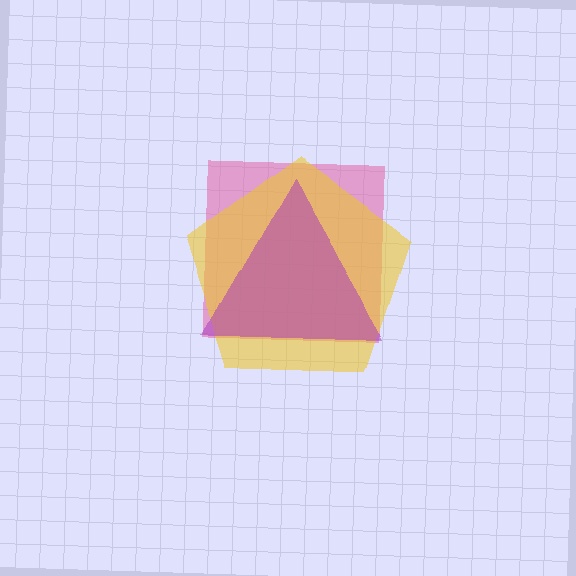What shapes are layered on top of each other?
The layered shapes are: a pink square, a yellow pentagon, a purple triangle.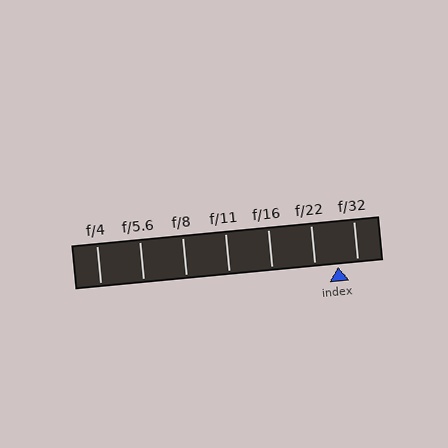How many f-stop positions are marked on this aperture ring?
There are 7 f-stop positions marked.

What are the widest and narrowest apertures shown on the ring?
The widest aperture shown is f/4 and the narrowest is f/32.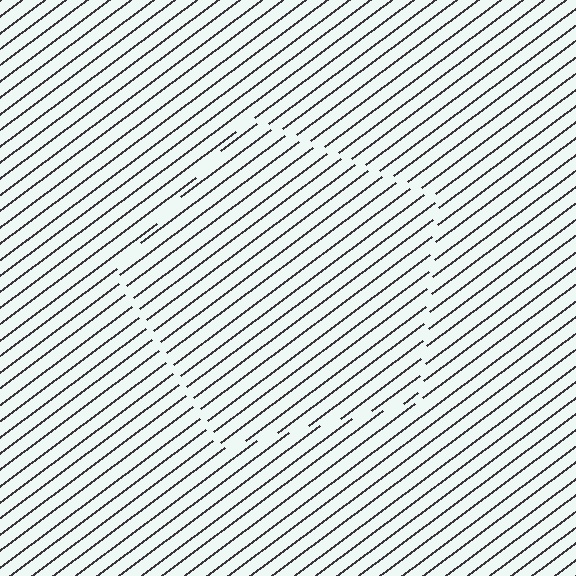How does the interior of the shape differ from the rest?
The interior of the shape contains the same grating, shifted by half a period — the contour is defined by the phase discontinuity where line-ends from the inner and outer gratings abut.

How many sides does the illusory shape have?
5 sides — the line-ends trace a pentagon.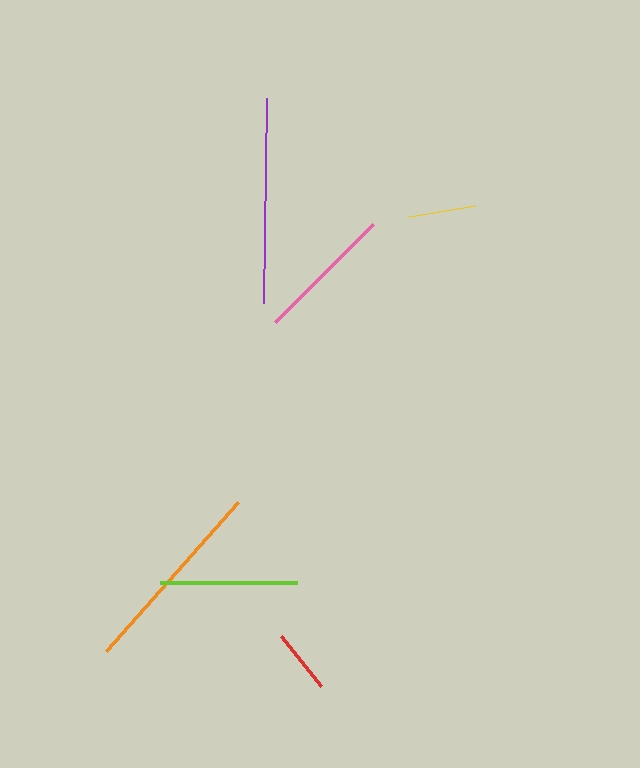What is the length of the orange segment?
The orange segment is approximately 199 pixels long.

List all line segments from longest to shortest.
From longest to shortest: purple, orange, pink, lime, yellow, red.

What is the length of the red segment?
The red segment is approximately 65 pixels long.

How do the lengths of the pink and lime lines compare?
The pink and lime lines are approximately the same length.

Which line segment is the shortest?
The red line is the shortest at approximately 65 pixels.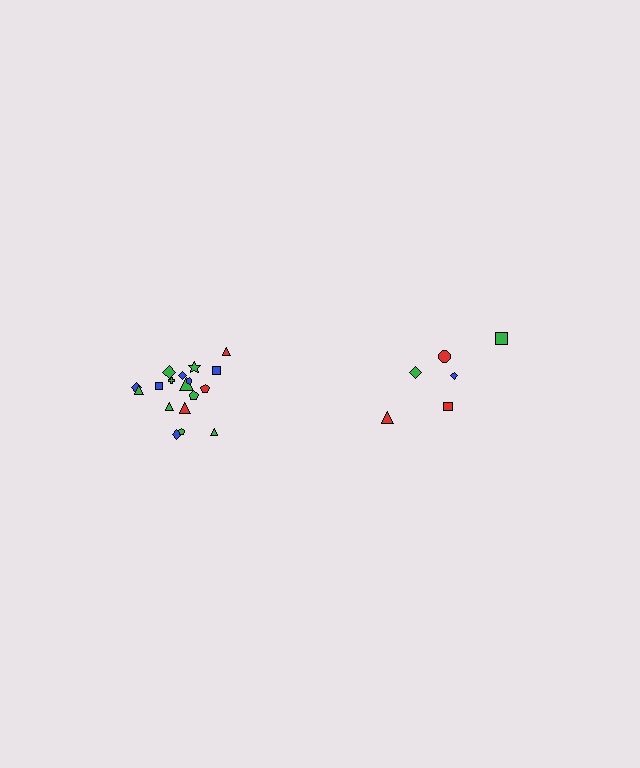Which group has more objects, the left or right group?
The left group.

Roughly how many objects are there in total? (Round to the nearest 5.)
Roughly 25 objects in total.